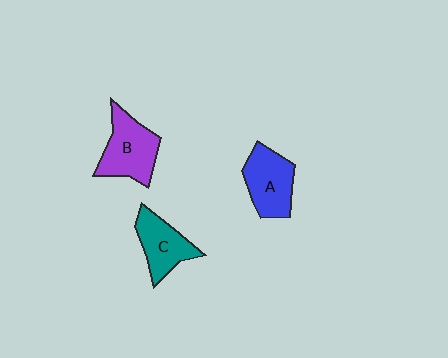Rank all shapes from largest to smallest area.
From largest to smallest: B (purple), A (blue), C (teal).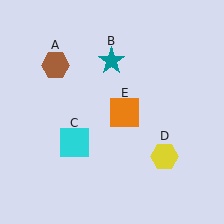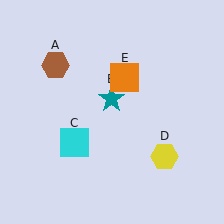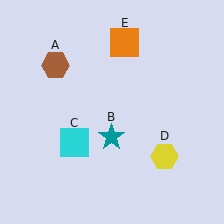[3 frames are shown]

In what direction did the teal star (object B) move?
The teal star (object B) moved down.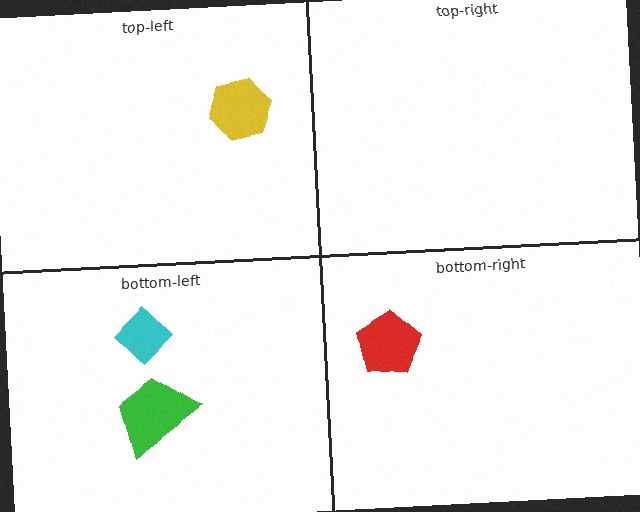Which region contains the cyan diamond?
The bottom-left region.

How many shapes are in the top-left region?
1.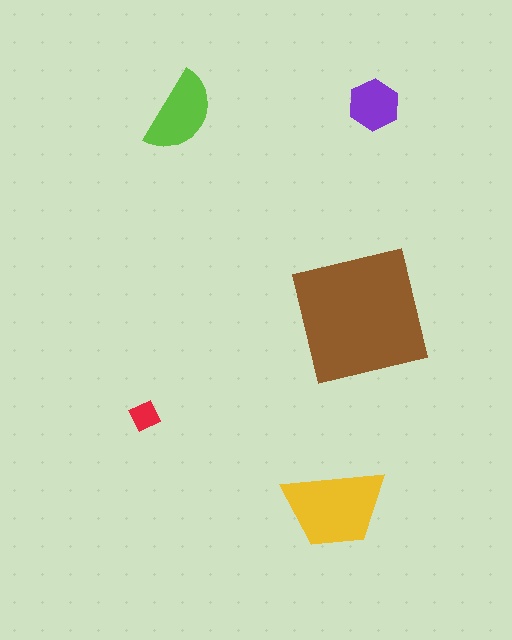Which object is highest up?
The purple hexagon is topmost.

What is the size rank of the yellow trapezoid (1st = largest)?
2nd.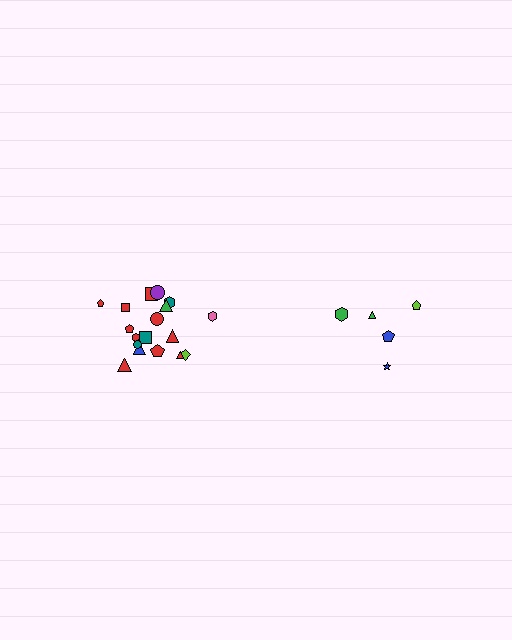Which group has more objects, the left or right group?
The left group.